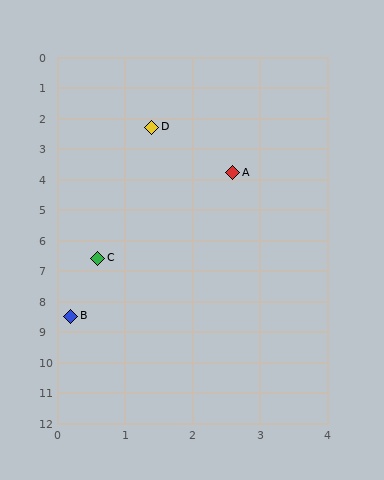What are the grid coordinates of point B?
Point B is at approximately (0.2, 8.5).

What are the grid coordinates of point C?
Point C is at approximately (0.6, 6.6).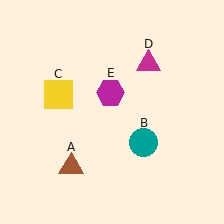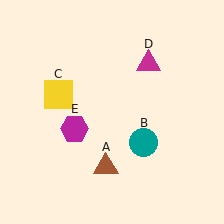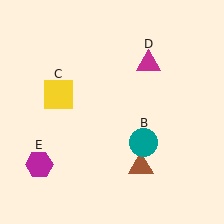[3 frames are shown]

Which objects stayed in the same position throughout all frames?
Teal circle (object B) and yellow square (object C) and magenta triangle (object D) remained stationary.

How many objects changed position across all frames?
2 objects changed position: brown triangle (object A), magenta hexagon (object E).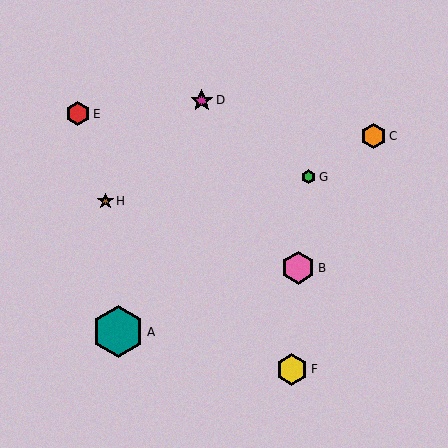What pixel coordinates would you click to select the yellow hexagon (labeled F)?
Click at (292, 369) to select the yellow hexagon F.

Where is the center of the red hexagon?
The center of the red hexagon is at (78, 114).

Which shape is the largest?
The teal hexagon (labeled A) is the largest.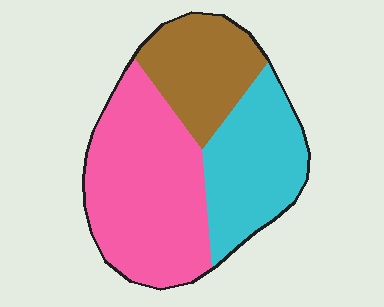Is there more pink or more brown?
Pink.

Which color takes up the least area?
Brown, at roughly 25%.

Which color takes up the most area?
Pink, at roughly 45%.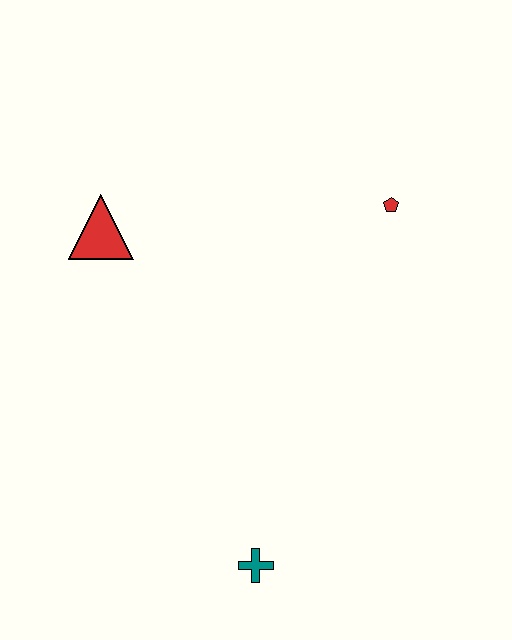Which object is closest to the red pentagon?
The red triangle is closest to the red pentagon.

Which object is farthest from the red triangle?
The teal cross is farthest from the red triangle.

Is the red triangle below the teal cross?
No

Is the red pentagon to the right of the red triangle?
Yes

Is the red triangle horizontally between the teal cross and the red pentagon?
No